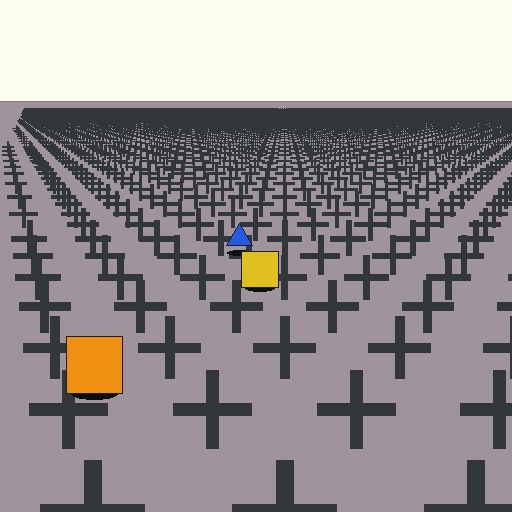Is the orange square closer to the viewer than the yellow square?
Yes. The orange square is closer — you can tell from the texture gradient: the ground texture is coarser near it.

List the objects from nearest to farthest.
From nearest to farthest: the orange square, the yellow square, the blue triangle.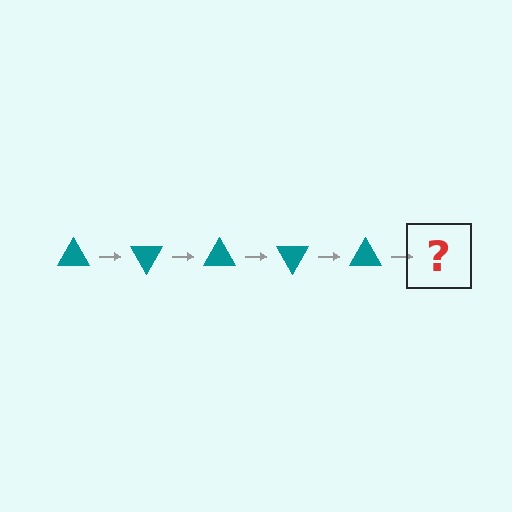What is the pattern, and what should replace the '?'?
The pattern is that the triangle rotates 60 degrees each step. The '?' should be a teal triangle rotated 300 degrees.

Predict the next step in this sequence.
The next step is a teal triangle rotated 300 degrees.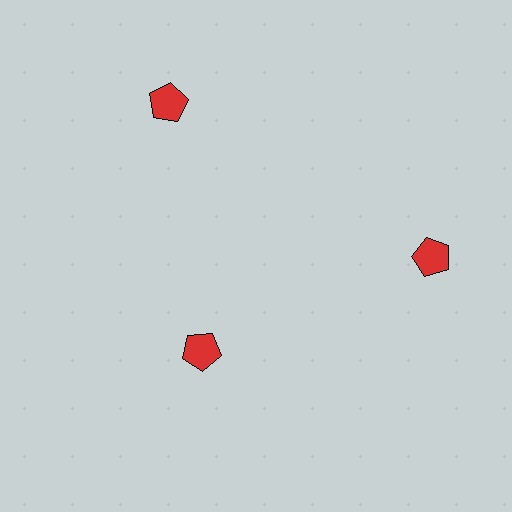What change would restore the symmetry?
The symmetry would be restored by moving it outward, back onto the ring so that all 3 pentagons sit at equal angles and equal distance from the center.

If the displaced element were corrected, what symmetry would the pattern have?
It would have 3-fold rotational symmetry — the pattern would map onto itself every 120 degrees.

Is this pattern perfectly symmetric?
No. The 3 red pentagons are arranged in a ring, but one element near the 7 o'clock position is pulled inward toward the center, breaking the 3-fold rotational symmetry.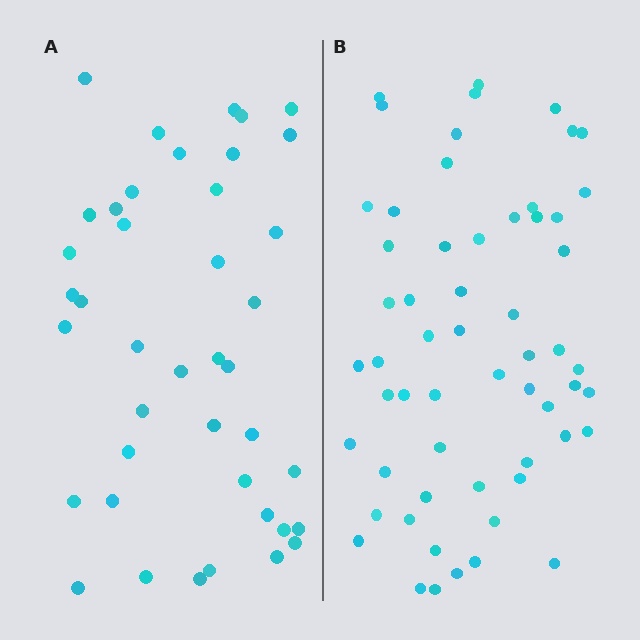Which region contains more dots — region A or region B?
Region B (the right region) has more dots.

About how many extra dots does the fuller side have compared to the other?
Region B has approximately 15 more dots than region A.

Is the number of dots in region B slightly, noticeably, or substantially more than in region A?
Region B has noticeably more, but not dramatically so. The ratio is roughly 1.4 to 1.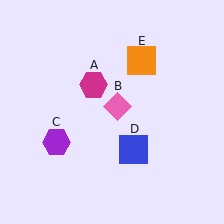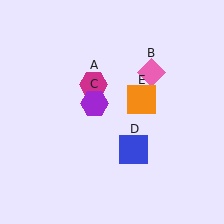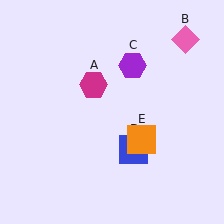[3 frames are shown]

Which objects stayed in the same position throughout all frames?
Magenta hexagon (object A) and blue square (object D) remained stationary.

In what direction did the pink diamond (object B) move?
The pink diamond (object B) moved up and to the right.